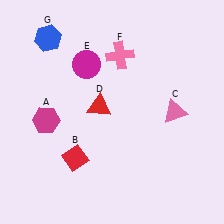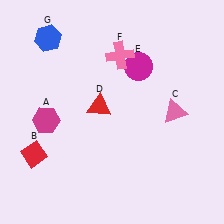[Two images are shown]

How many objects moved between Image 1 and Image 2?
2 objects moved between the two images.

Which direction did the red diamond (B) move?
The red diamond (B) moved left.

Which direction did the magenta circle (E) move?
The magenta circle (E) moved right.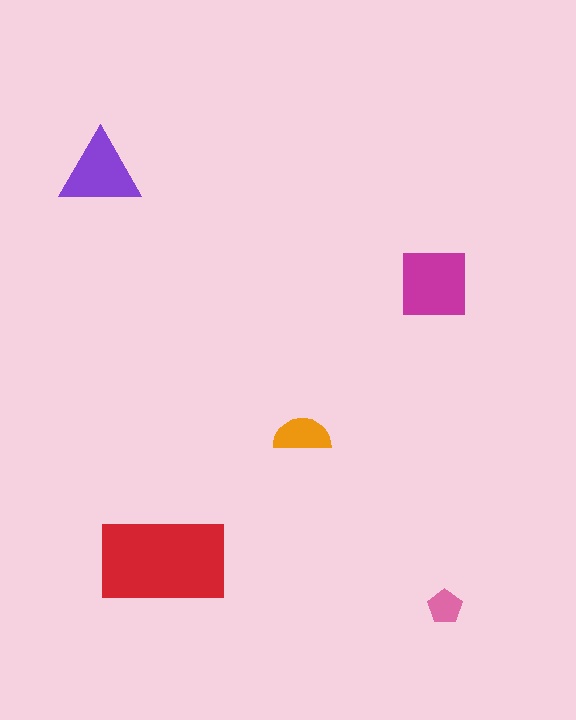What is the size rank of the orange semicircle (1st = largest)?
4th.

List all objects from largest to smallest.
The red rectangle, the magenta square, the purple triangle, the orange semicircle, the pink pentagon.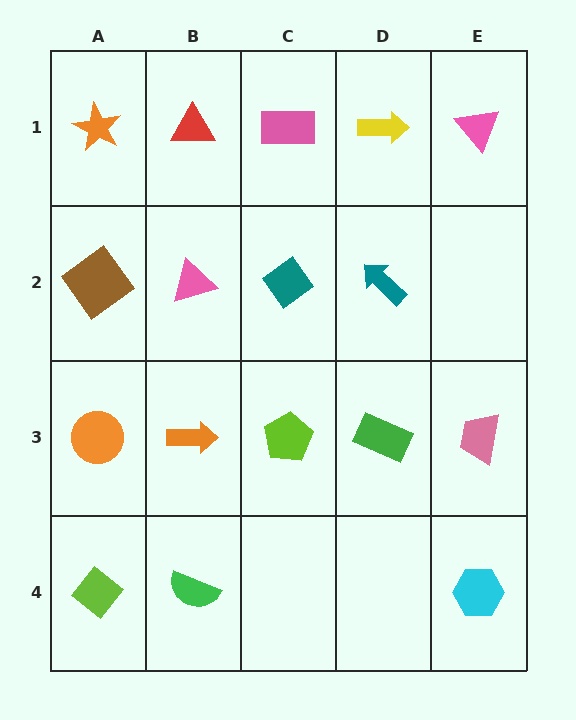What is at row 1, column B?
A red triangle.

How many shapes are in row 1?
5 shapes.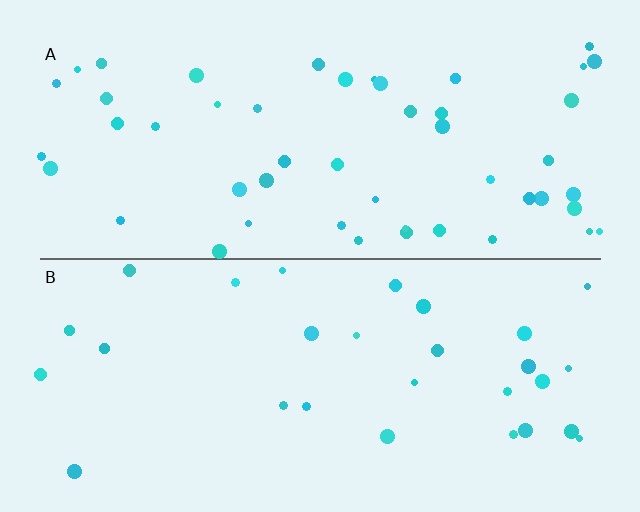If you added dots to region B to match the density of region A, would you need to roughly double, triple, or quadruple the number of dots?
Approximately double.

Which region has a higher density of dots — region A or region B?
A (the top).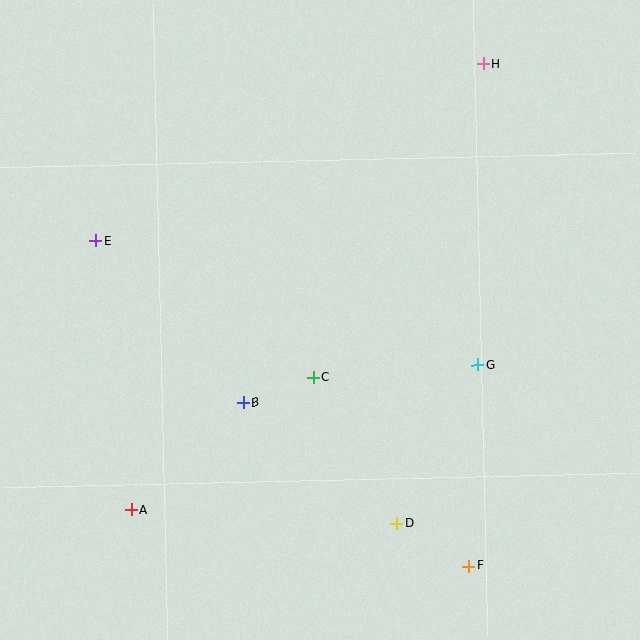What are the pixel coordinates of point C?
Point C is at (314, 377).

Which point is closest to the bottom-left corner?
Point A is closest to the bottom-left corner.